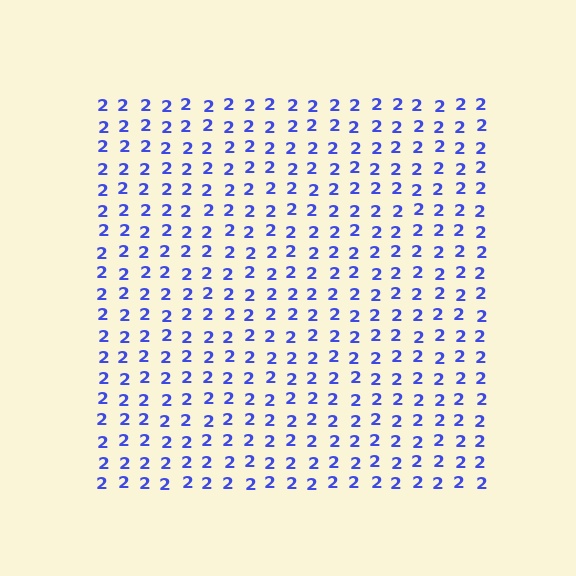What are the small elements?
The small elements are digit 2's.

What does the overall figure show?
The overall figure shows a square.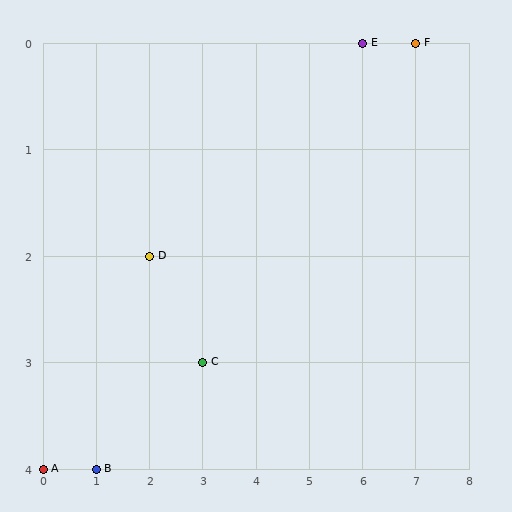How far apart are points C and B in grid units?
Points C and B are 2 columns and 1 row apart (about 2.2 grid units diagonally).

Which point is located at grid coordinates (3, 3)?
Point C is at (3, 3).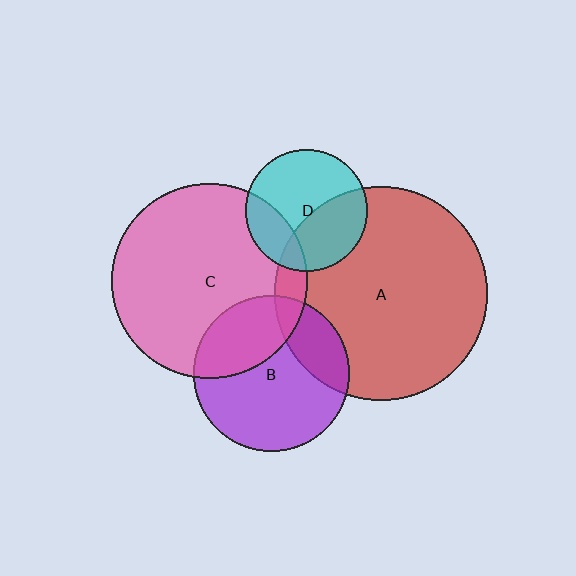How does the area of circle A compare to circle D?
Approximately 3.1 times.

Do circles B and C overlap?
Yes.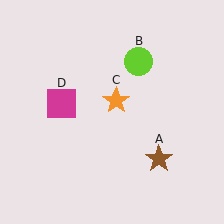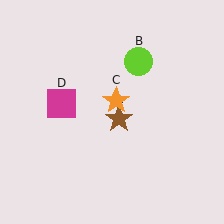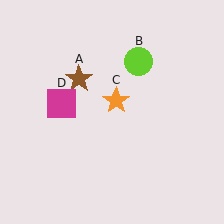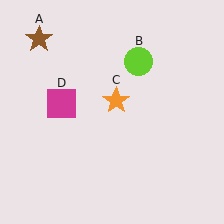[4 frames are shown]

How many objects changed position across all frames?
1 object changed position: brown star (object A).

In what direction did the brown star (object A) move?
The brown star (object A) moved up and to the left.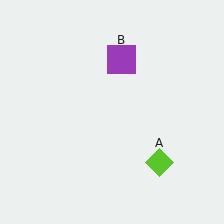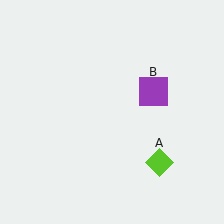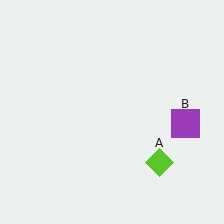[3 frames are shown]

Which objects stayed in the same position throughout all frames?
Lime diamond (object A) remained stationary.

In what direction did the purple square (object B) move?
The purple square (object B) moved down and to the right.